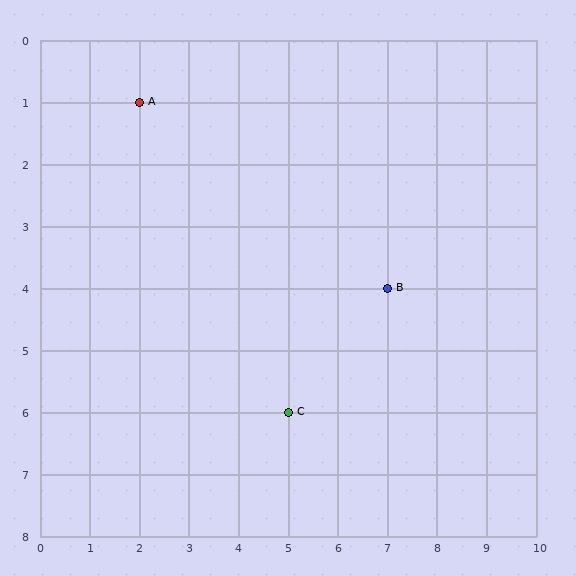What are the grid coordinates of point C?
Point C is at grid coordinates (5, 6).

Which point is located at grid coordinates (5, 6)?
Point C is at (5, 6).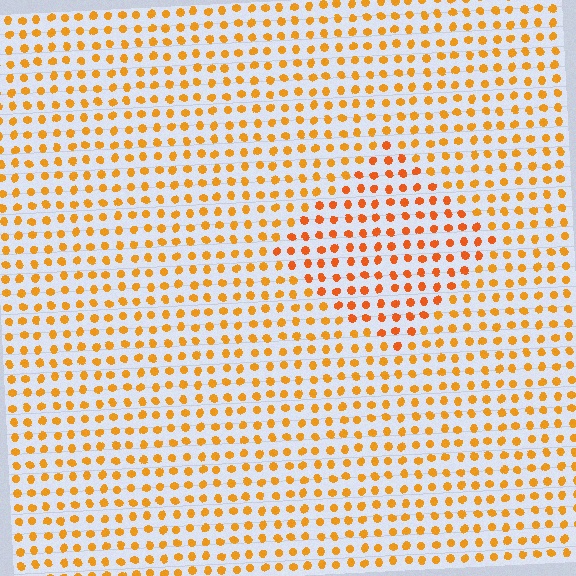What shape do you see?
I see a diamond.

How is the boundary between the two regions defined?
The boundary is defined purely by a slight shift in hue (about 18 degrees). Spacing, size, and orientation are identical on both sides.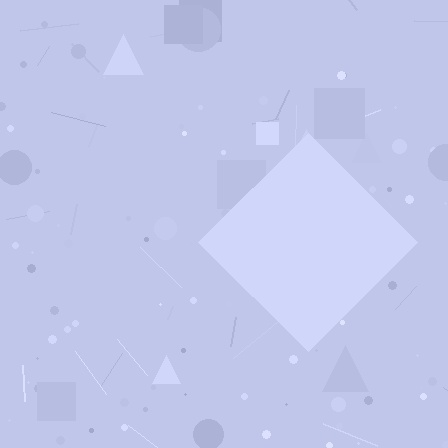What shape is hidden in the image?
A diamond is hidden in the image.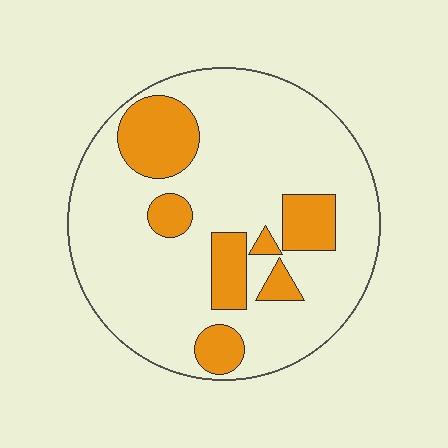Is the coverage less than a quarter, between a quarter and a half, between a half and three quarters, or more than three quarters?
Less than a quarter.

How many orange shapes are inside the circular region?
7.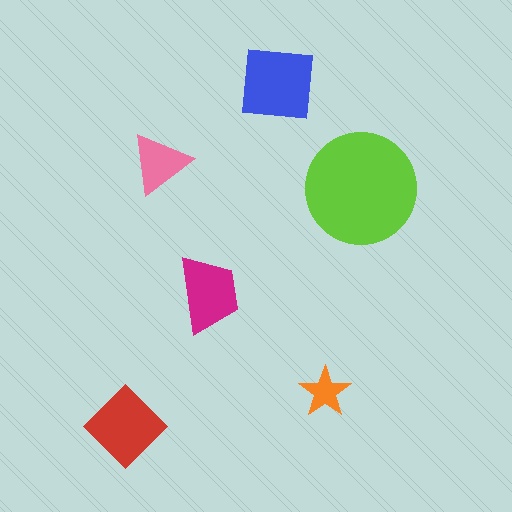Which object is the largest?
The lime circle.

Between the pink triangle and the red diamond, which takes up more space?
The red diamond.